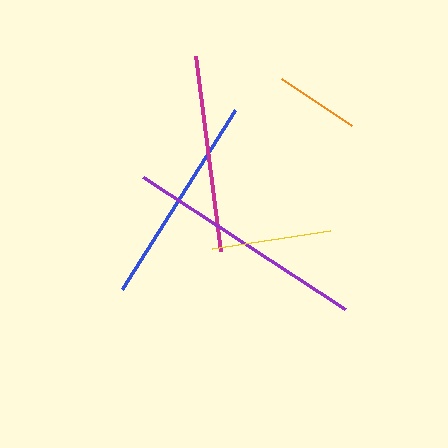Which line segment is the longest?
The purple line is the longest at approximately 242 pixels.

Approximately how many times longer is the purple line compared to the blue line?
The purple line is approximately 1.1 times the length of the blue line.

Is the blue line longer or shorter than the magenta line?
The blue line is longer than the magenta line.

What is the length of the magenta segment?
The magenta segment is approximately 196 pixels long.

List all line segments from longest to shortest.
From longest to shortest: purple, blue, magenta, yellow, orange.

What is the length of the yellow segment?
The yellow segment is approximately 119 pixels long.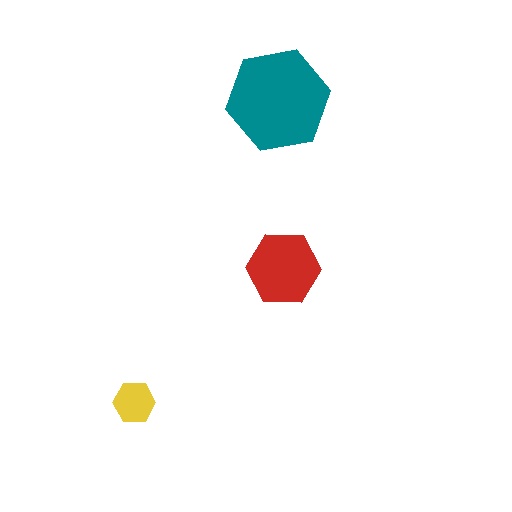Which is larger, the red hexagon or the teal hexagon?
The teal one.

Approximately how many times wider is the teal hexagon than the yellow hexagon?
About 2.5 times wider.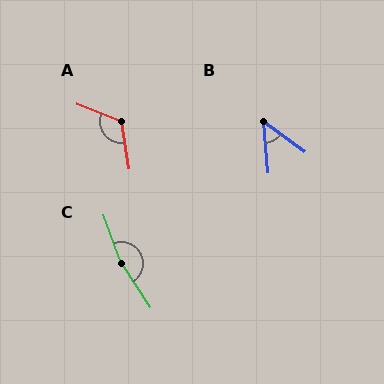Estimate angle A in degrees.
Approximately 120 degrees.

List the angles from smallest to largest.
B (49°), A (120°), C (167°).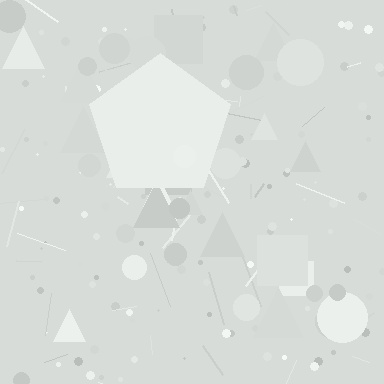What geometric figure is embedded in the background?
A pentagon is embedded in the background.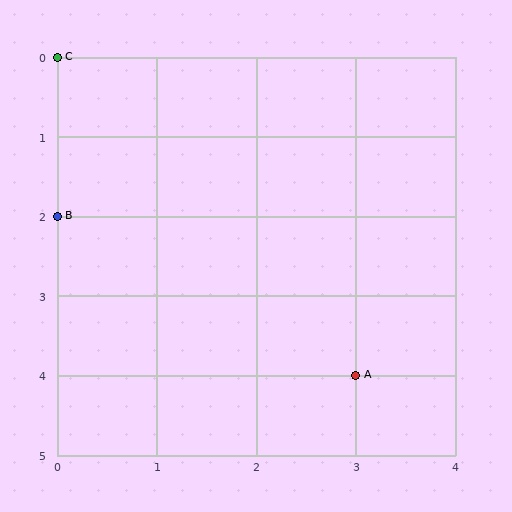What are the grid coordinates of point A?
Point A is at grid coordinates (3, 4).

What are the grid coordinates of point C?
Point C is at grid coordinates (0, 0).